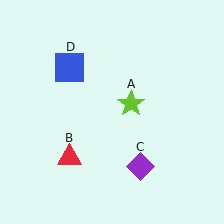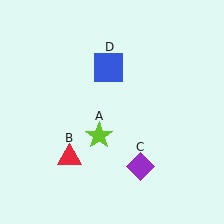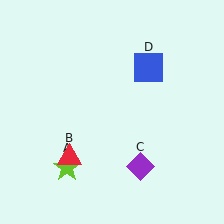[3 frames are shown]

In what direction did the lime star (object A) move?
The lime star (object A) moved down and to the left.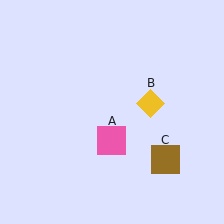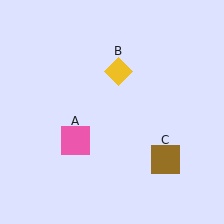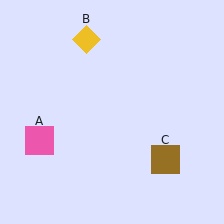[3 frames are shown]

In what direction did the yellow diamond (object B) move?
The yellow diamond (object B) moved up and to the left.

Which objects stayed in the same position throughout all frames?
Brown square (object C) remained stationary.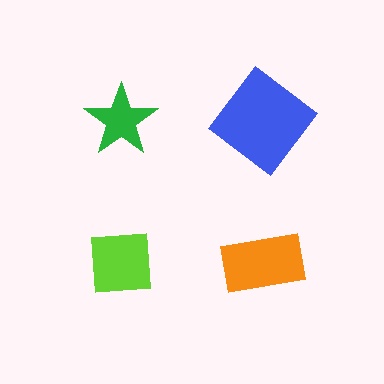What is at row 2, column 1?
A lime square.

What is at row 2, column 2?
An orange rectangle.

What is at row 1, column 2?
A blue diamond.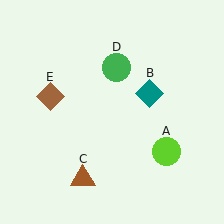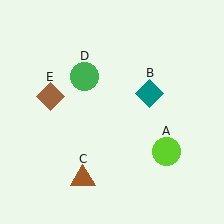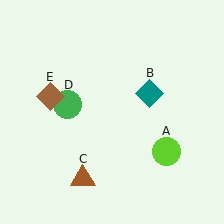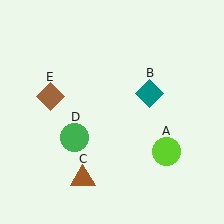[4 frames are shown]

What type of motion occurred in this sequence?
The green circle (object D) rotated counterclockwise around the center of the scene.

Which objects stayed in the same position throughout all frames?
Lime circle (object A) and teal diamond (object B) and brown triangle (object C) and brown diamond (object E) remained stationary.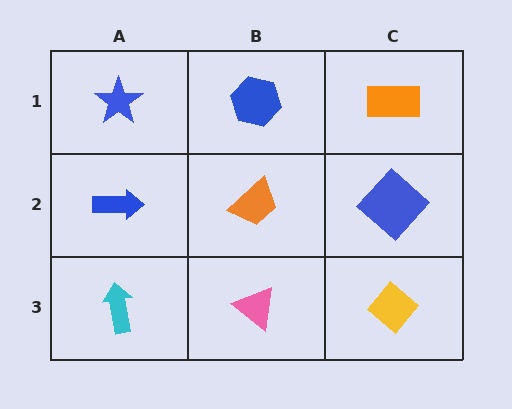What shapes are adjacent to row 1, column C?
A blue diamond (row 2, column C), a blue hexagon (row 1, column B).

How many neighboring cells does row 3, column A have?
2.